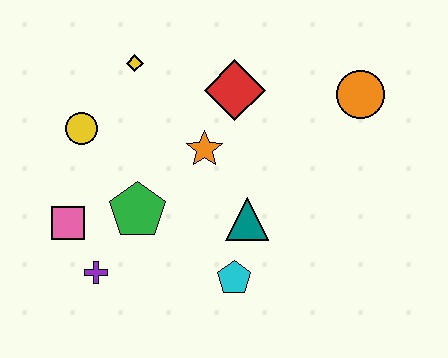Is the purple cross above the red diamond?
No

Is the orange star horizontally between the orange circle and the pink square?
Yes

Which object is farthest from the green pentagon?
The orange circle is farthest from the green pentagon.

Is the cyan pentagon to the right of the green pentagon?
Yes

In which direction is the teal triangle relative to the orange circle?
The teal triangle is below the orange circle.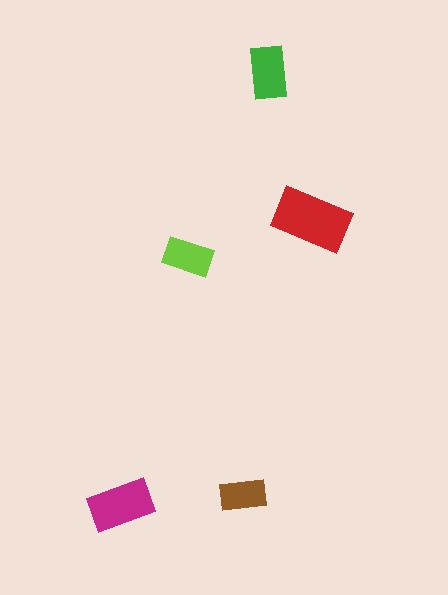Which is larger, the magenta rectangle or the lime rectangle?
The magenta one.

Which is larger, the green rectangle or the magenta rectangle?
The magenta one.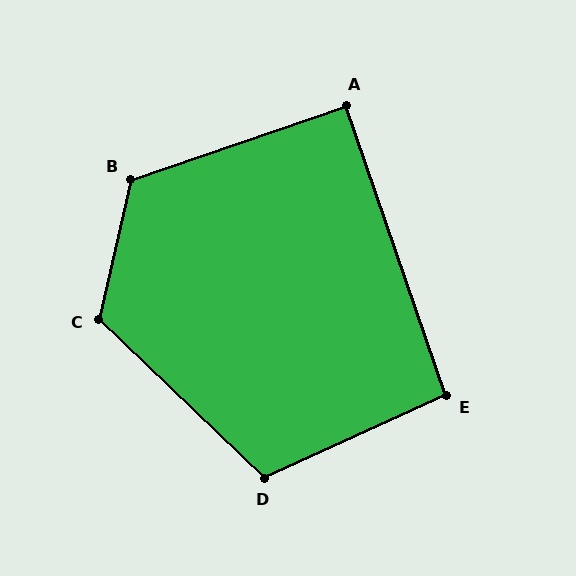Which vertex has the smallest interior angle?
A, at approximately 90 degrees.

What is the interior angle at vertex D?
Approximately 112 degrees (obtuse).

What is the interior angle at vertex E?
Approximately 95 degrees (obtuse).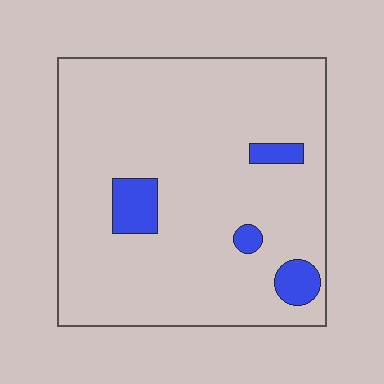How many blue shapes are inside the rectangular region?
4.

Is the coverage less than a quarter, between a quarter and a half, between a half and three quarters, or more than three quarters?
Less than a quarter.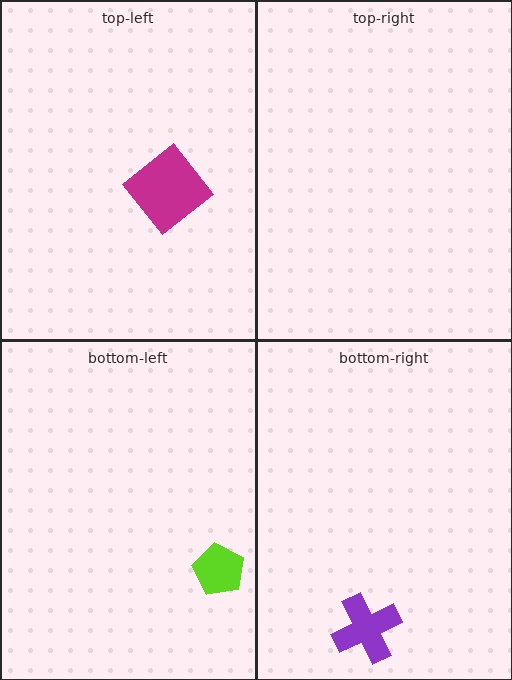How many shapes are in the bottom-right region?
1.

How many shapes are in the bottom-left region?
1.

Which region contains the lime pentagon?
The bottom-left region.